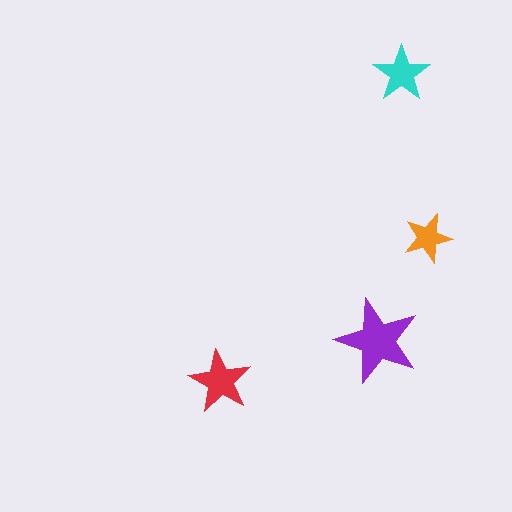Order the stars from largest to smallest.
the purple one, the red one, the cyan one, the orange one.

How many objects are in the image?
There are 4 objects in the image.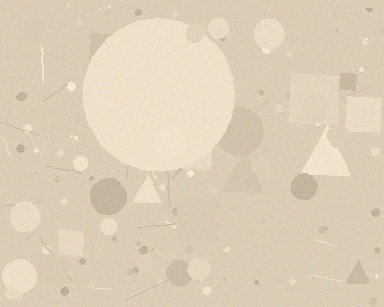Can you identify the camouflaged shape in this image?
The camouflaged shape is a circle.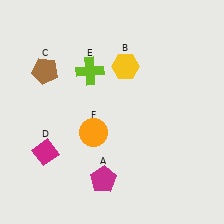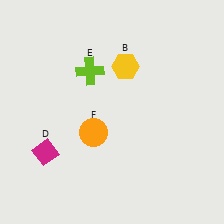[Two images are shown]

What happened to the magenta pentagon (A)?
The magenta pentagon (A) was removed in Image 2. It was in the bottom-left area of Image 1.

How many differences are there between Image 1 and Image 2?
There are 2 differences between the two images.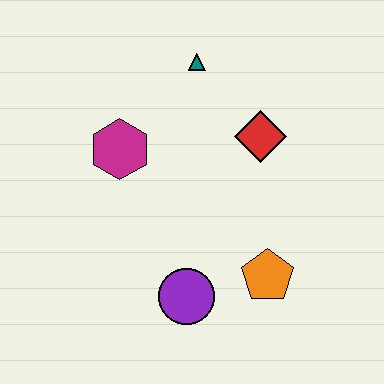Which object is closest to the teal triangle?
The red diamond is closest to the teal triangle.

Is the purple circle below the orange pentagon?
Yes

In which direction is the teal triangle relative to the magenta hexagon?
The teal triangle is above the magenta hexagon.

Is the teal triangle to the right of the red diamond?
No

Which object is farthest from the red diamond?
The purple circle is farthest from the red diamond.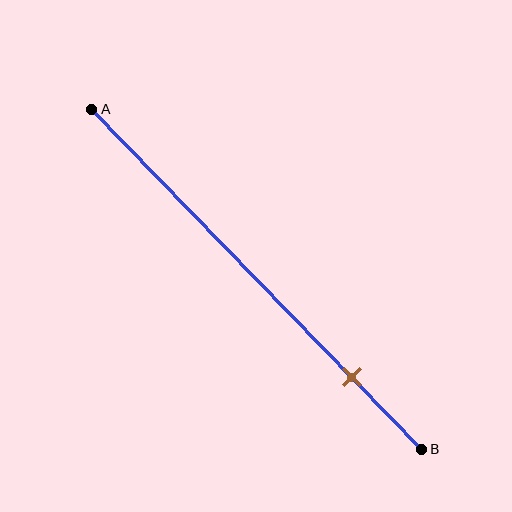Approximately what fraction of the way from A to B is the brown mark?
The brown mark is approximately 80% of the way from A to B.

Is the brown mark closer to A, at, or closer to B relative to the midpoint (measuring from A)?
The brown mark is closer to point B than the midpoint of segment AB.